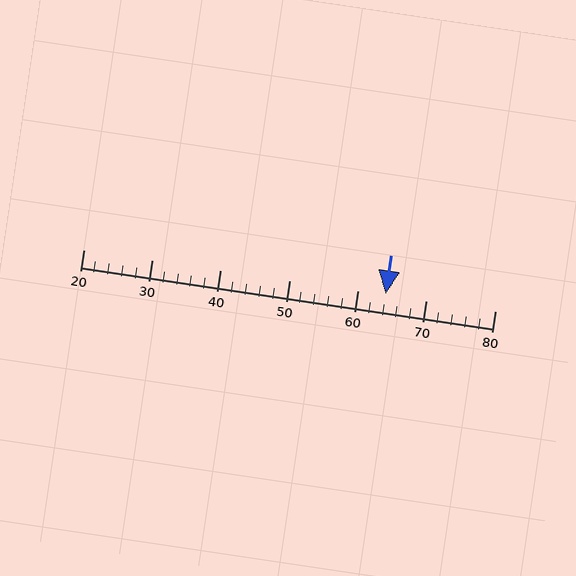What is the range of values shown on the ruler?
The ruler shows values from 20 to 80.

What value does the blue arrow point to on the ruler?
The blue arrow points to approximately 64.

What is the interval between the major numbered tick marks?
The major tick marks are spaced 10 units apart.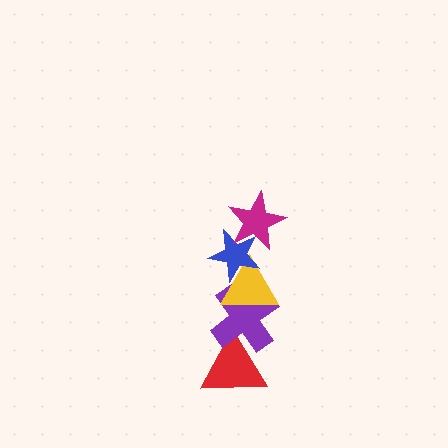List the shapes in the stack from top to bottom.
From top to bottom: the magenta star, the blue star, the yellow triangle, the purple cross, the red triangle.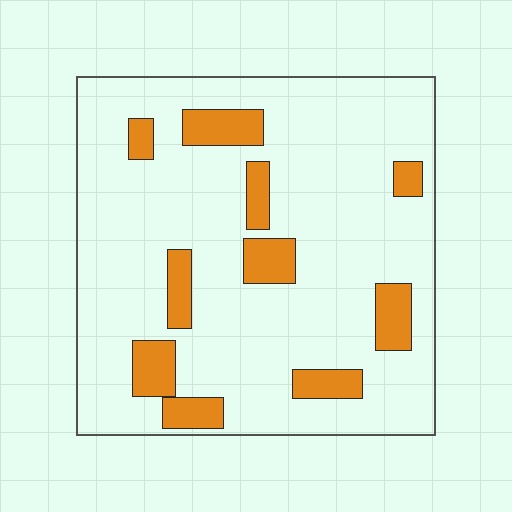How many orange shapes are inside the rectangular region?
10.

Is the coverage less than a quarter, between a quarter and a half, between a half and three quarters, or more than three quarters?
Less than a quarter.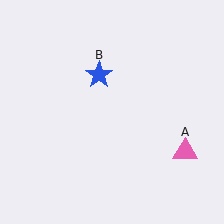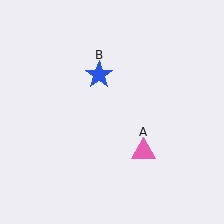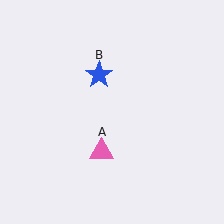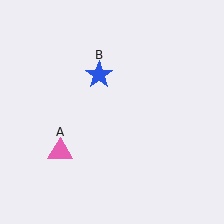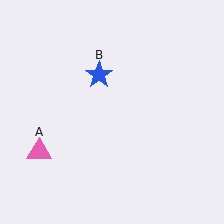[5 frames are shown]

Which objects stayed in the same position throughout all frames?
Blue star (object B) remained stationary.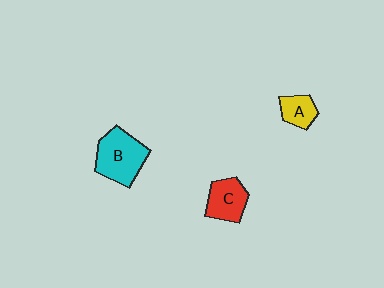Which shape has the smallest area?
Shape A (yellow).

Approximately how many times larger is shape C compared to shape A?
Approximately 1.5 times.